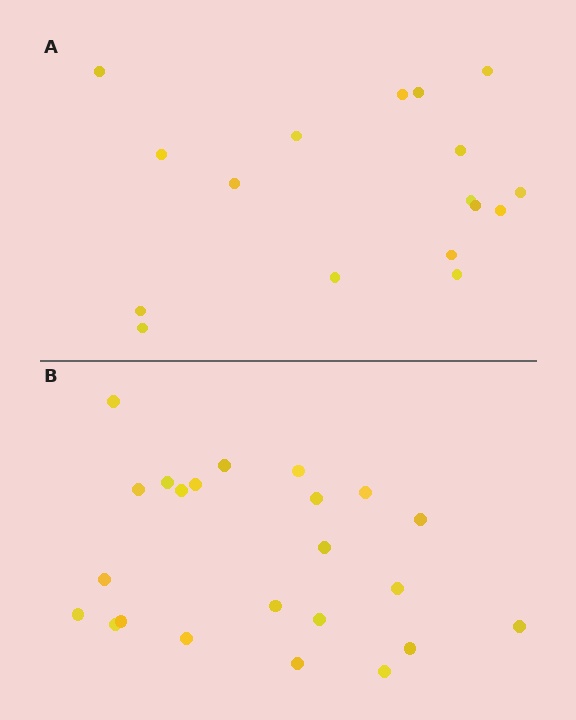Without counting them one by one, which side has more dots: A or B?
Region B (the bottom region) has more dots.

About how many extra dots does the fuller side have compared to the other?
Region B has about 6 more dots than region A.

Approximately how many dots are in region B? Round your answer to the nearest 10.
About 20 dots. (The exact count is 23, which rounds to 20.)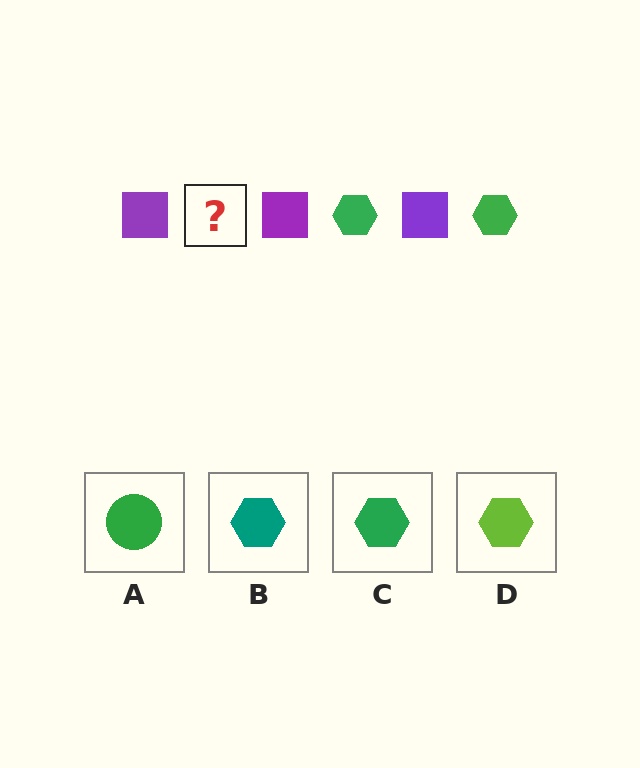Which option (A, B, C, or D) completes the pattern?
C.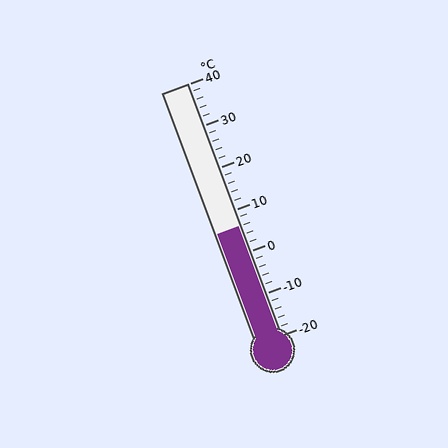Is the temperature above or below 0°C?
The temperature is above 0°C.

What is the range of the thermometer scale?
The thermometer scale ranges from -20°C to 40°C.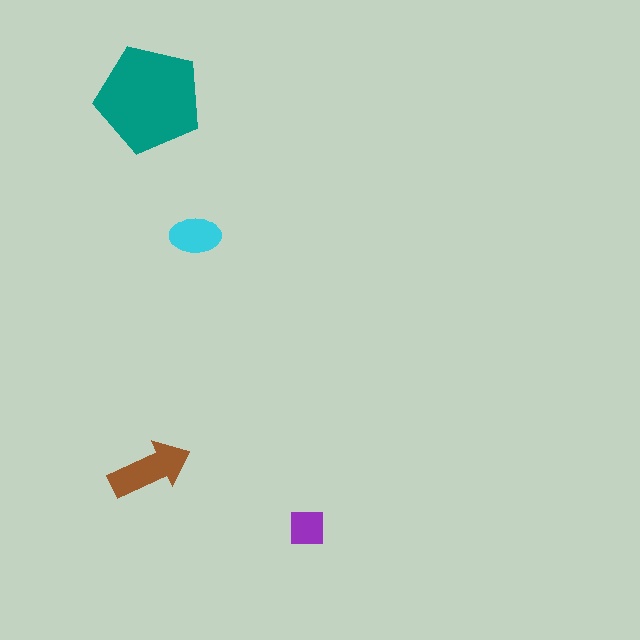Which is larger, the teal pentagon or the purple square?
The teal pentagon.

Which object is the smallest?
The purple square.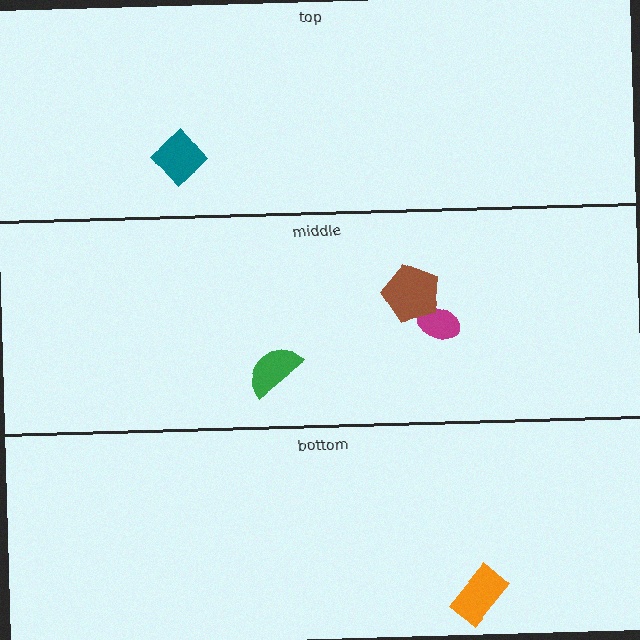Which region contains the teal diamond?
The top region.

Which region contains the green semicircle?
The middle region.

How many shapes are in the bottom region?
1.